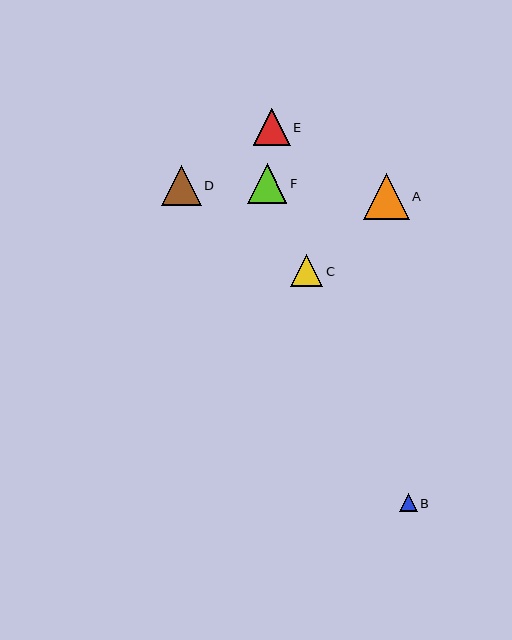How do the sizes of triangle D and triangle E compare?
Triangle D and triangle E are approximately the same size.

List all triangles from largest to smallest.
From largest to smallest: A, D, F, E, C, B.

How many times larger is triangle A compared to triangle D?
Triangle A is approximately 1.1 times the size of triangle D.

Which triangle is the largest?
Triangle A is the largest with a size of approximately 46 pixels.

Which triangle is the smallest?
Triangle B is the smallest with a size of approximately 18 pixels.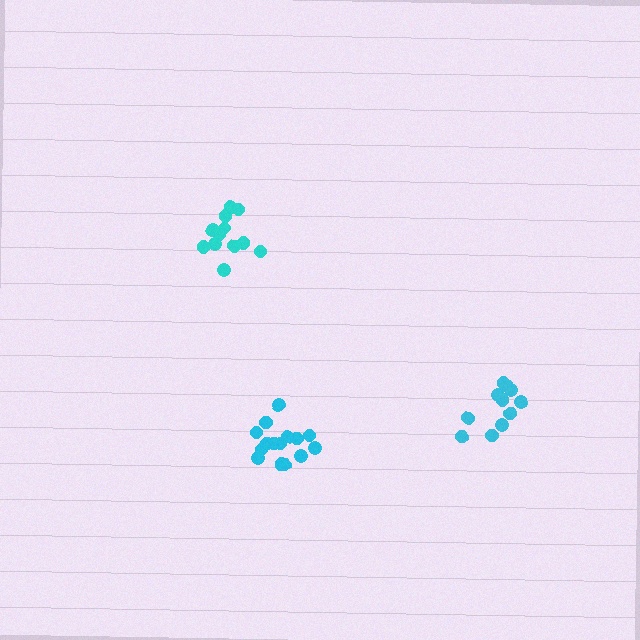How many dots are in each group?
Group 1: 11 dots, Group 2: 15 dots, Group 3: 12 dots (38 total).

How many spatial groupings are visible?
There are 3 spatial groupings.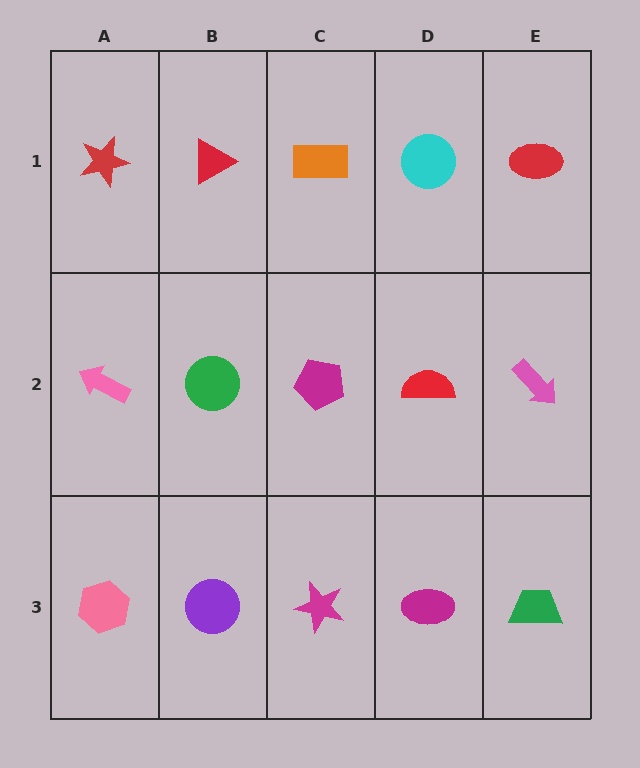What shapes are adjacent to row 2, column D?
A cyan circle (row 1, column D), a magenta ellipse (row 3, column D), a magenta pentagon (row 2, column C), a pink arrow (row 2, column E).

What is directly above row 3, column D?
A red semicircle.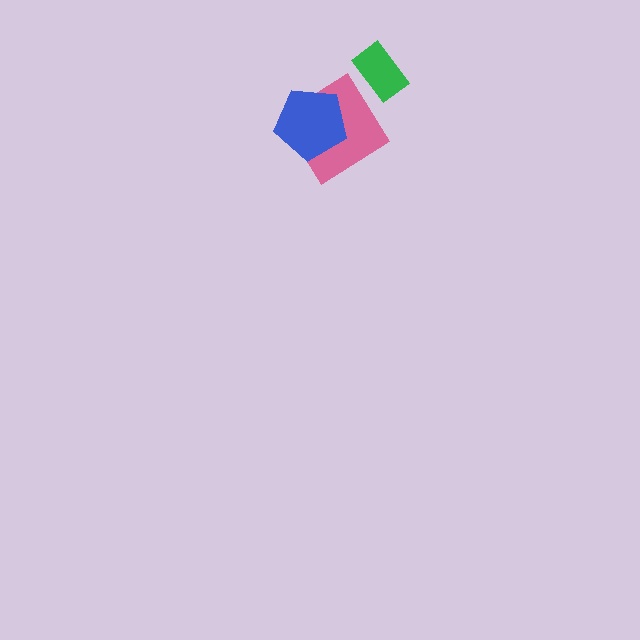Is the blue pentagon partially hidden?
No, no other shape covers it.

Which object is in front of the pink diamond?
The blue pentagon is in front of the pink diamond.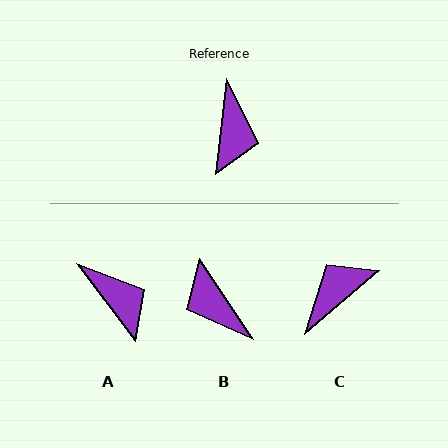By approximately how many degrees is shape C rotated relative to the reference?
Approximately 137 degrees counter-clockwise.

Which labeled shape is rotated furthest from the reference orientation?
B, about 140 degrees away.